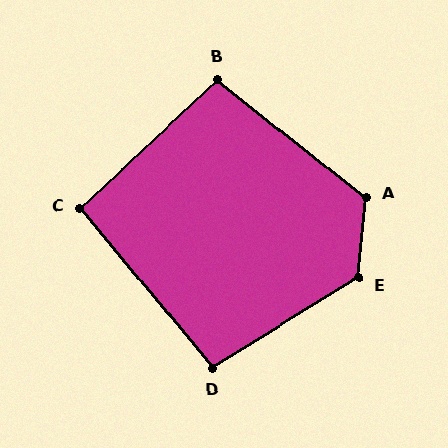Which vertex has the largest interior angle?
E, at approximately 128 degrees.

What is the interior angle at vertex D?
Approximately 98 degrees (obtuse).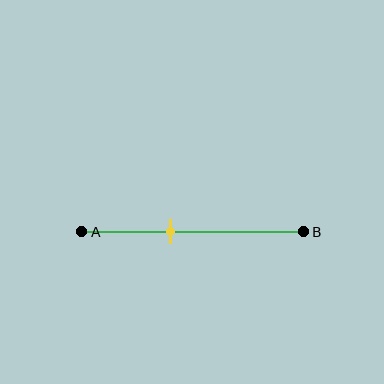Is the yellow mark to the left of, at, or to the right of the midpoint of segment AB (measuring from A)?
The yellow mark is to the left of the midpoint of segment AB.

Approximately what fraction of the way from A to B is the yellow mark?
The yellow mark is approximately 40% of the way from A to B.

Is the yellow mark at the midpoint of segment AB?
No, the mark is at about 40% from A, not at the 50% midpoint.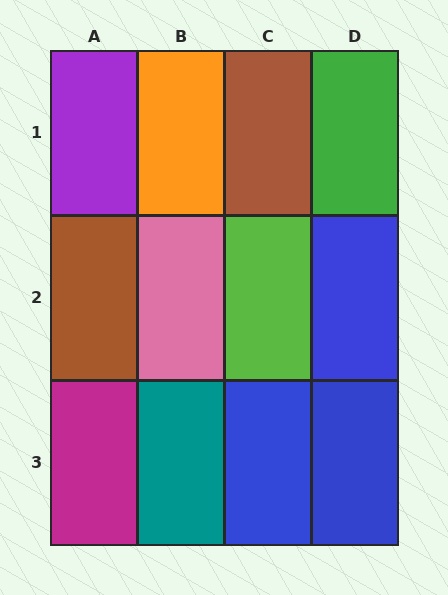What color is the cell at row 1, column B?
Orange.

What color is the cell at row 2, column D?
Blue.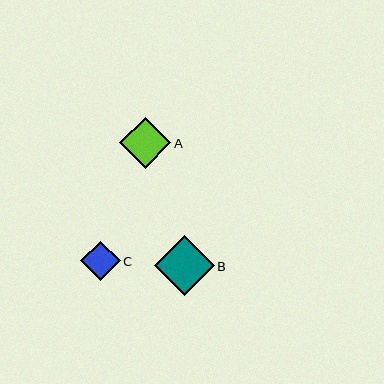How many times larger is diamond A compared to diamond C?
Diamond A is approximately 1.3 times the size of diamond C.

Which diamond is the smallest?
Diamond C is the smallest with a size of approximately 40 pixels.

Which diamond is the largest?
Diamond B is the largest with a size of approximately 60 pixels.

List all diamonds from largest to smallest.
From largest to smallest: B, A, C.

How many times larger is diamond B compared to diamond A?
Diamond B is approximately 1.2 times the size of diamond A.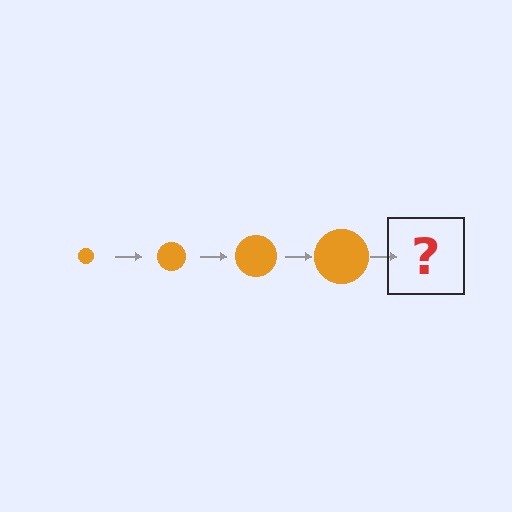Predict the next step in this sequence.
The next step is an orange circle, larger than the previous one.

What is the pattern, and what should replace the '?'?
The pattern is that the circle gets progressively larger each step. The '?' should be an orange circle, larger than the previous one.